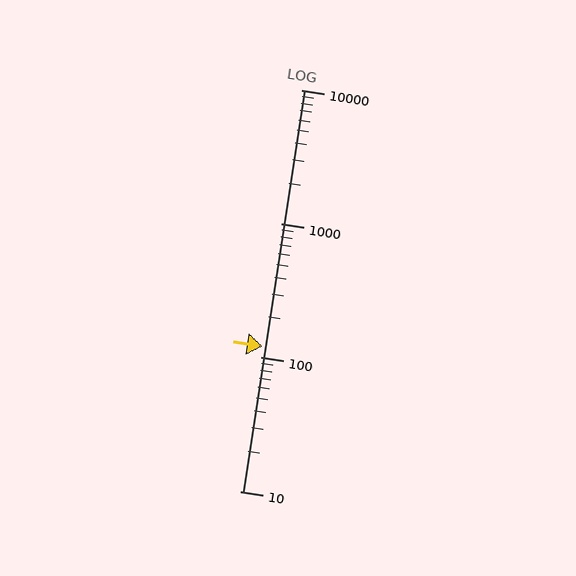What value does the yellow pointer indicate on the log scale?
The pointer indicates approximately 120.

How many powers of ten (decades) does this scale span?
The scale spans 3 decades, from 10 to 10000.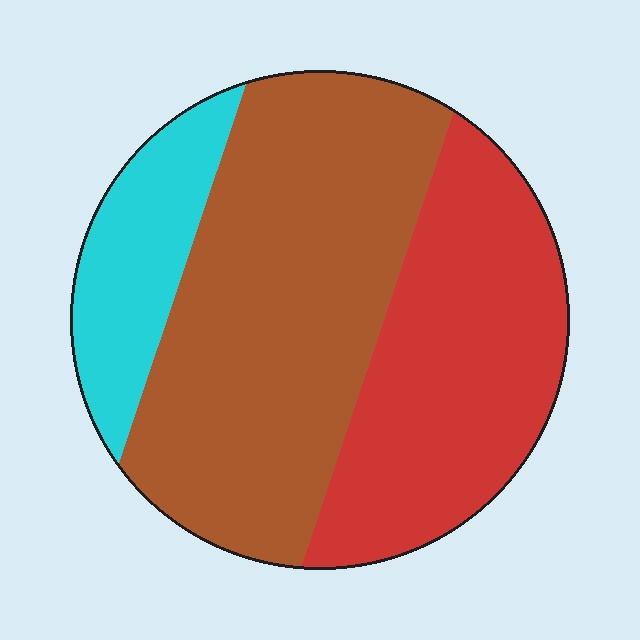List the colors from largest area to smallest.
From largest to smallest: brown, red, cyan.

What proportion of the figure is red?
Red takes up between a third and a half of the figure.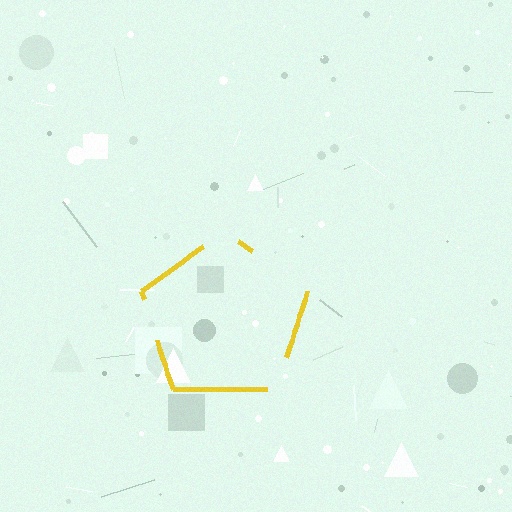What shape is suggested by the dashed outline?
The dashed outline suggests a pentagon.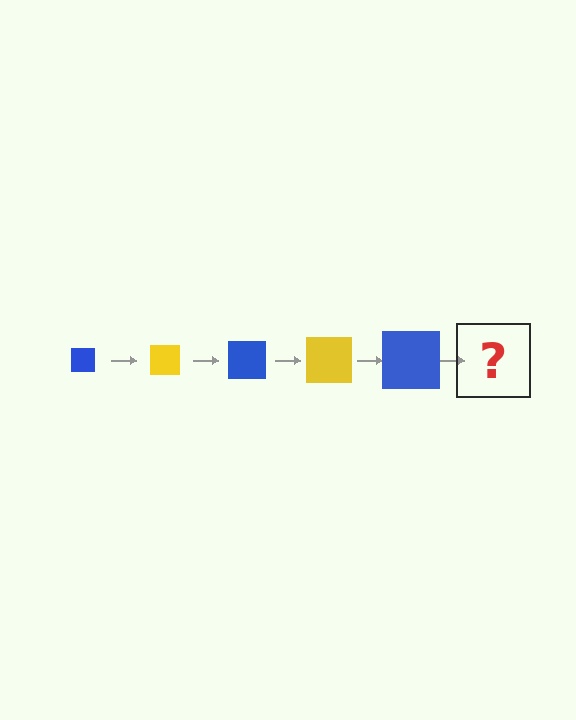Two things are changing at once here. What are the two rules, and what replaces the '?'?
The two rules are that the square grows larger each step and the color cycles through blue and yellow. The '?' should be a yellow square, larger than the previous one.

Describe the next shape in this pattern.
It should be a yellow square, larger than the previous one.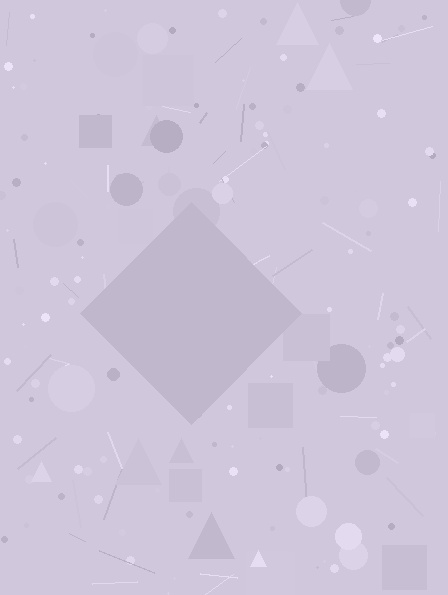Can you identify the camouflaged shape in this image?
The camouflaged shape is a diamond.